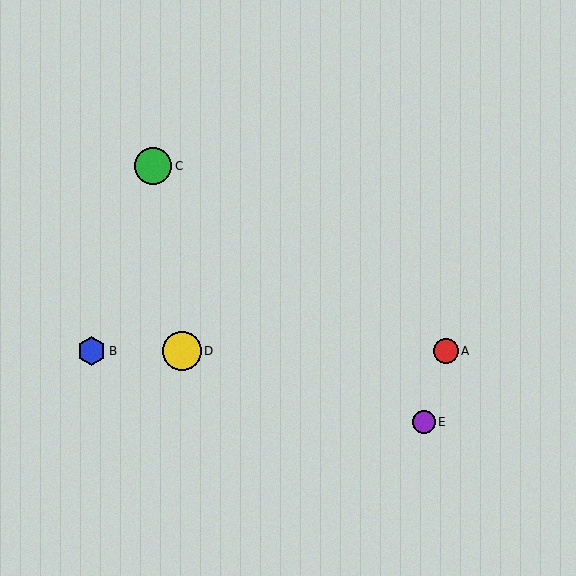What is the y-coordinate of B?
Object B is at y≈351.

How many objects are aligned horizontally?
3 objects (A, B, D) are aligned horizontally.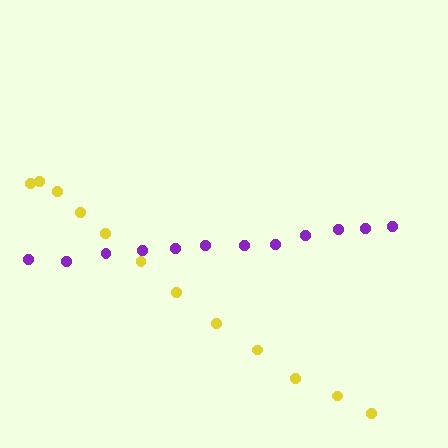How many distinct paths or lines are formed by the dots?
There are 2 distinct paths.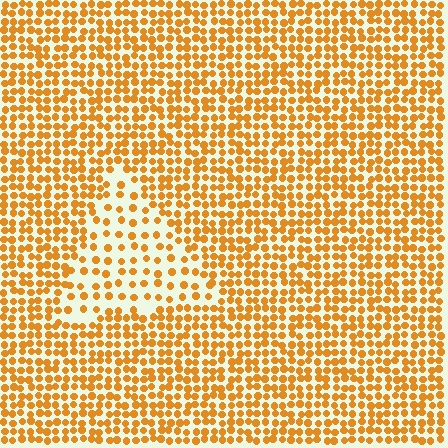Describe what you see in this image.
The image contains small orange elements arranged at two different densities. A triangle-shaped region is visible where the elements are less densely packed than the surrounding area.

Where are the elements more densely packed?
The elements are more densely packed outside the triangle boundary.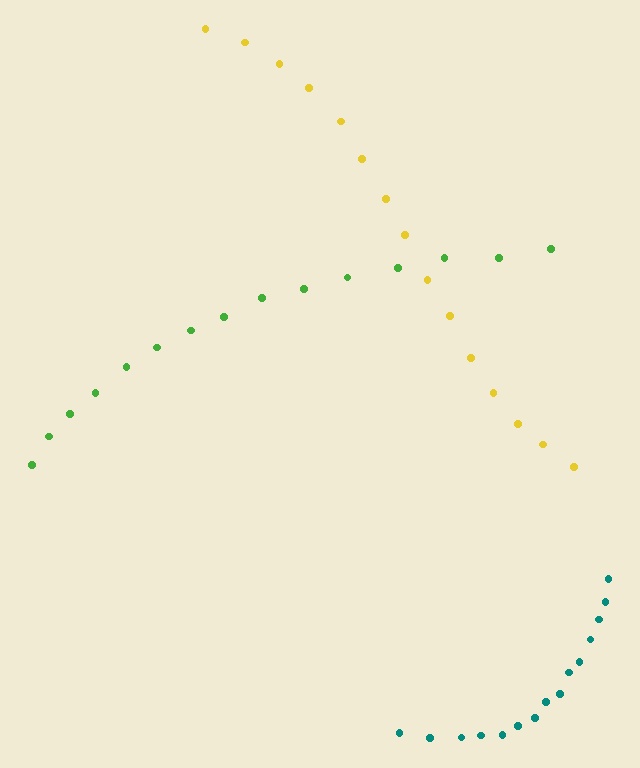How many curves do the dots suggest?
There are 3 distinct paths.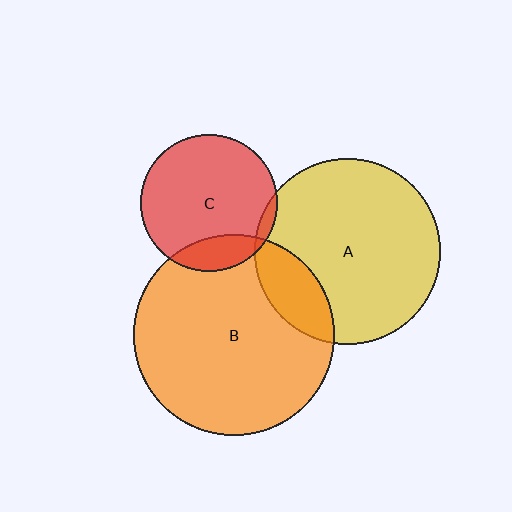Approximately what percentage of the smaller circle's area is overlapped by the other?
Approximately 15%.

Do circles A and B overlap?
Yes.